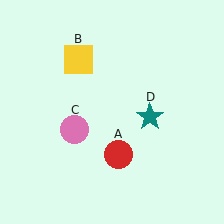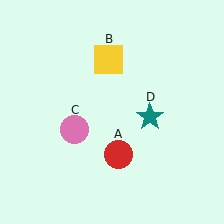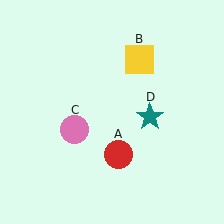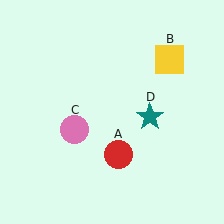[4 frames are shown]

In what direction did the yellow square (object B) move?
The yellow square (object B) moved right.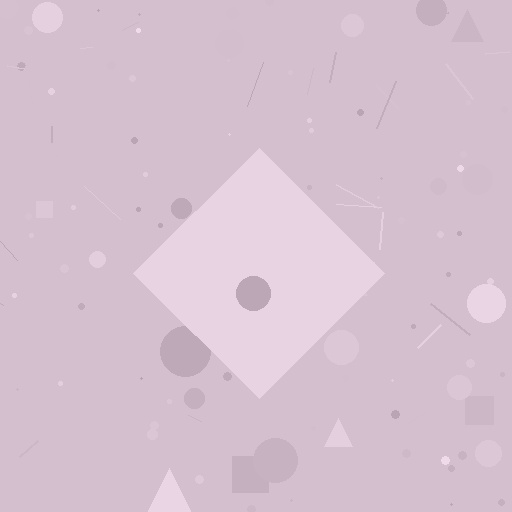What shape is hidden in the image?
A diamond is hidden in the image.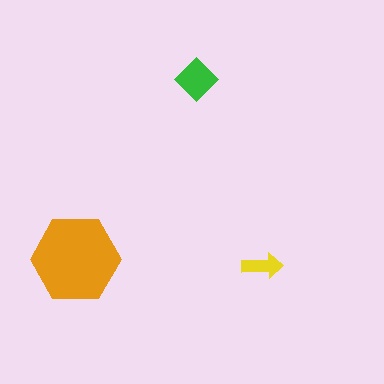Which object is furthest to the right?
The yellow arrow is rightmost.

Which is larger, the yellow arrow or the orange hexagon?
The orange hexagon.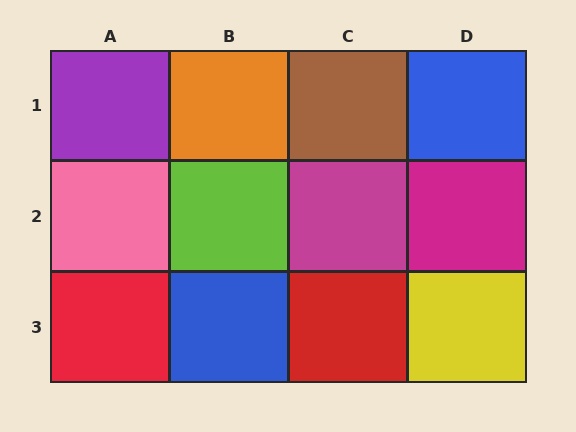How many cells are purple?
1 cell is purple.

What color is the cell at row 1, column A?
Purple.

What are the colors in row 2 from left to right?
Pink, lime, magenta, magenta.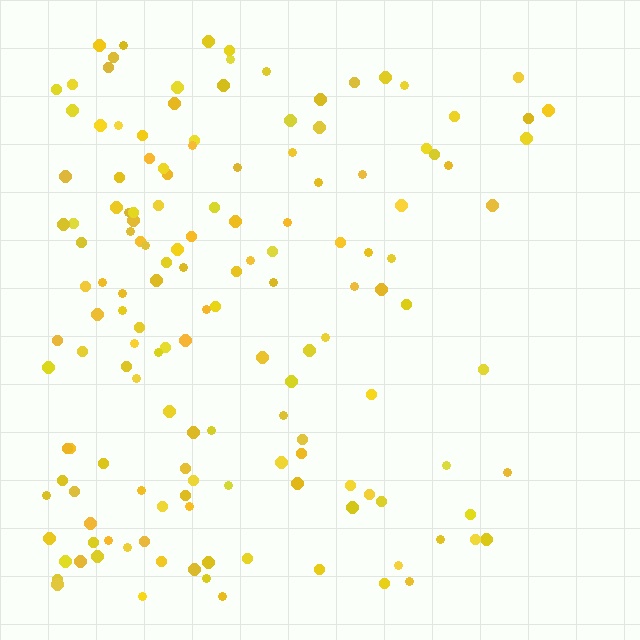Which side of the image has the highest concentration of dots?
The left.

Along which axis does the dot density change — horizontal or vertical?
Horizontal.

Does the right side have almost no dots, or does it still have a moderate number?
Still a moderate number, just noticeably fewer than the left.